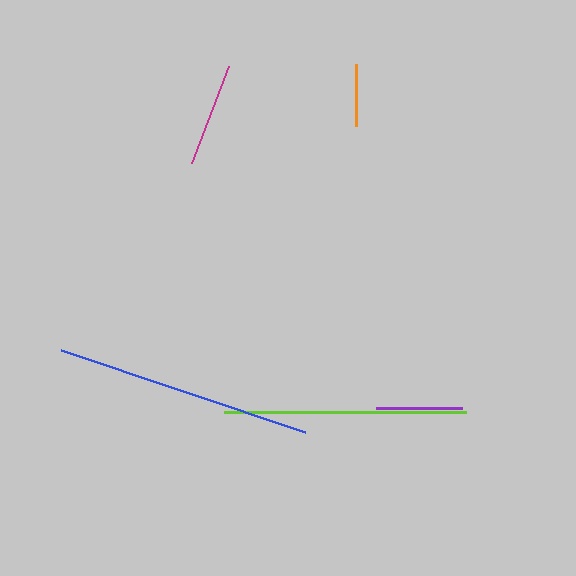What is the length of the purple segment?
The purple segment is approximately 86 pixels long.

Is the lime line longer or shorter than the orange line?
The lime line is longer than the orange line.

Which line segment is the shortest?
The orange line is the shortest at approximately 62 pixels.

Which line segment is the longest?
The blue line is the longest at approximately 258 pixels.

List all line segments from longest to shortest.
From longest to shortest: blue, lime, magenta, purple, orange.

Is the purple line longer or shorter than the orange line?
The purple line is longer than the orange line.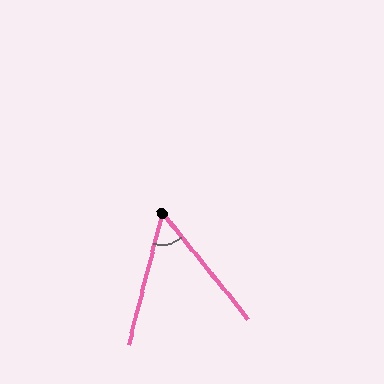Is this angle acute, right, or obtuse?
It is acute.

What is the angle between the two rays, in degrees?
Approximately 53 degrees.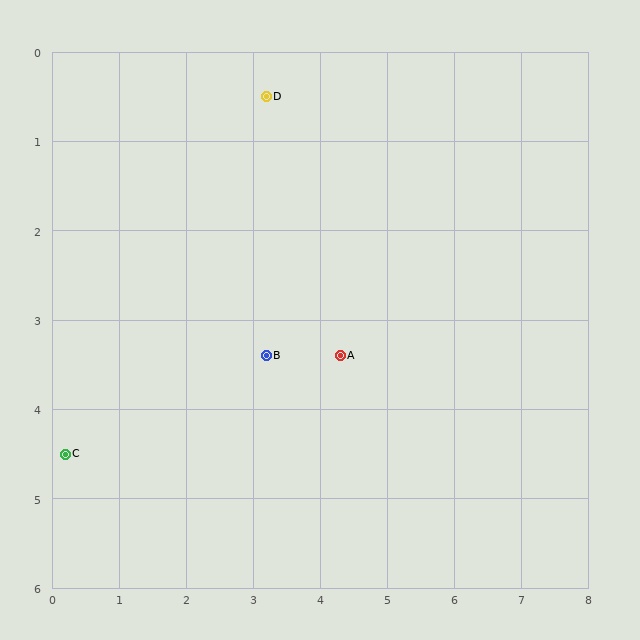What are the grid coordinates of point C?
Point C is at approximately (0.2, 4.5).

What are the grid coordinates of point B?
Point B is at approximately (3.2, 3.4).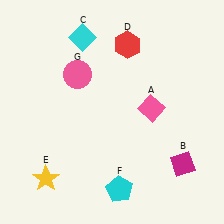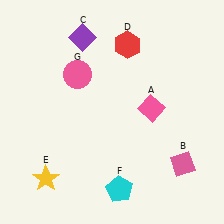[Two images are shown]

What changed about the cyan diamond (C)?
In Image 1, C is cyan. In Image 2, it changed to purple.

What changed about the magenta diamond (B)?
In Image 1, B is magenta. In Image 2, it changed to pink.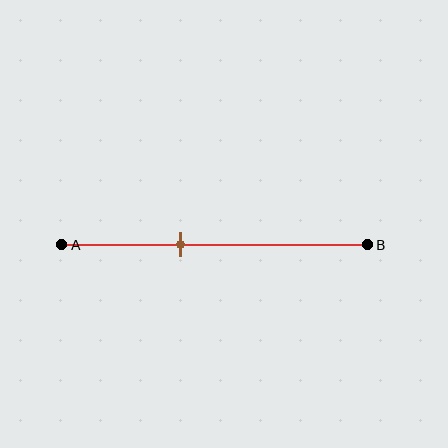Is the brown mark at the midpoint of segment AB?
No, the mark is at about 40% from A, not at the 50% midpoint.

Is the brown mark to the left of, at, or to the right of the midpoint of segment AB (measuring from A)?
The brown mark is to the left of the midpoint of segment AB.